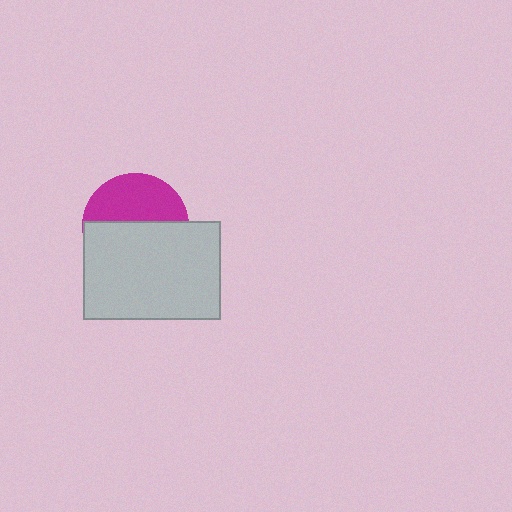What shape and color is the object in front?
The object in front is a light gray rectangle.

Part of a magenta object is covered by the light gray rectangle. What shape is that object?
It is a circle.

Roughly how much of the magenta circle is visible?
A small part of it is visible (roughly 45%).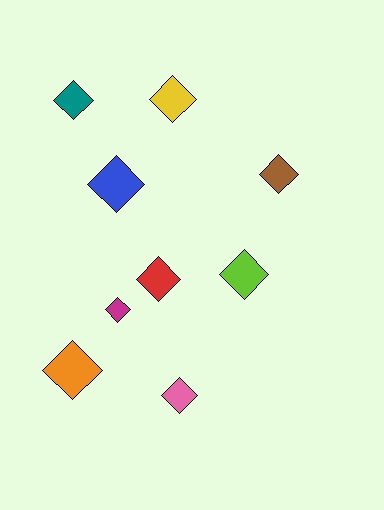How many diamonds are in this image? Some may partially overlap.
There are 9 diamonds.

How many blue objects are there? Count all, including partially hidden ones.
There is 1 blue object.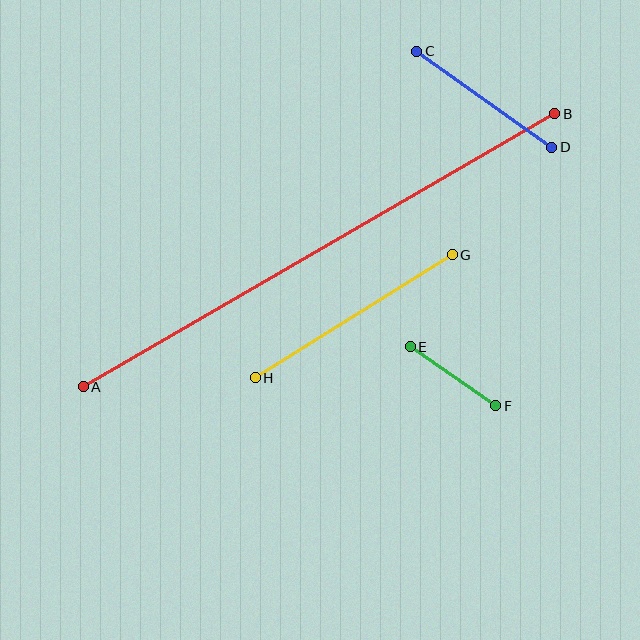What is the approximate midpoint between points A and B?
The midpoint is at approximately (319, 250) pixels.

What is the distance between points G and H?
The distance is approximately 232 pixels.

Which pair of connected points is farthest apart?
Points A and B are farthest apart.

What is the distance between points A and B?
The distance is approximately 545 pixels.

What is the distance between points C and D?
The distance is approximately 165 pixels.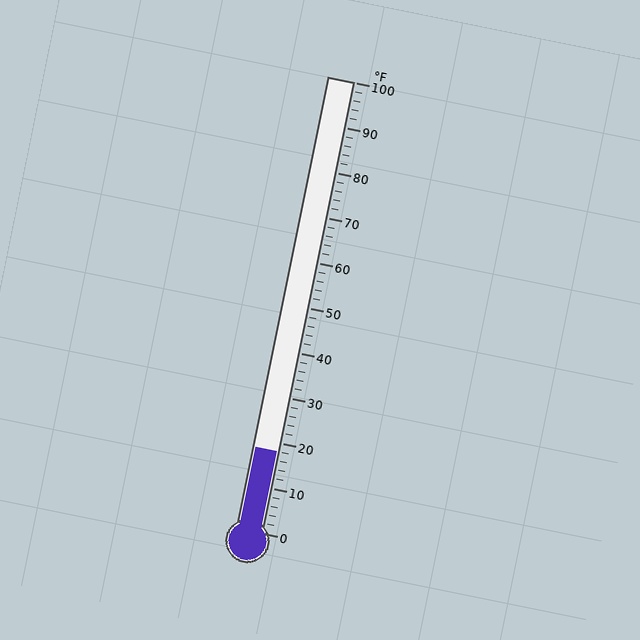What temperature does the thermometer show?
The thermometer shows approximately 18°F.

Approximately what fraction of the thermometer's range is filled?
The thermometer is filled to approximately 20% of its range.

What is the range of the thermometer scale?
The thermometer scale ranges from 0°F to 100°F.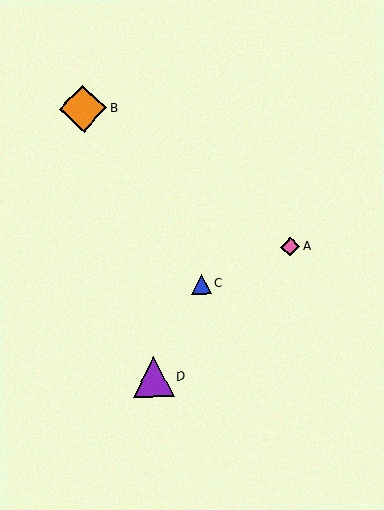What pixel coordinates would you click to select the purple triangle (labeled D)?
Click at (153, 377) to select the purple triangle D.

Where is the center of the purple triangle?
The center of the purple triangle is at (153, 377).